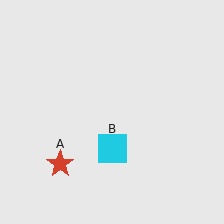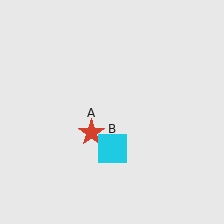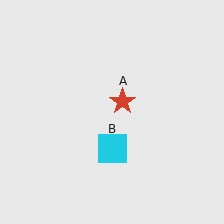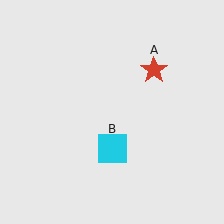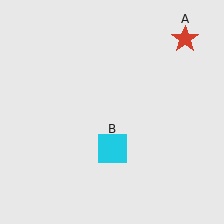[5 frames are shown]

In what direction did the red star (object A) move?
The red star (object A) moved up and to the right.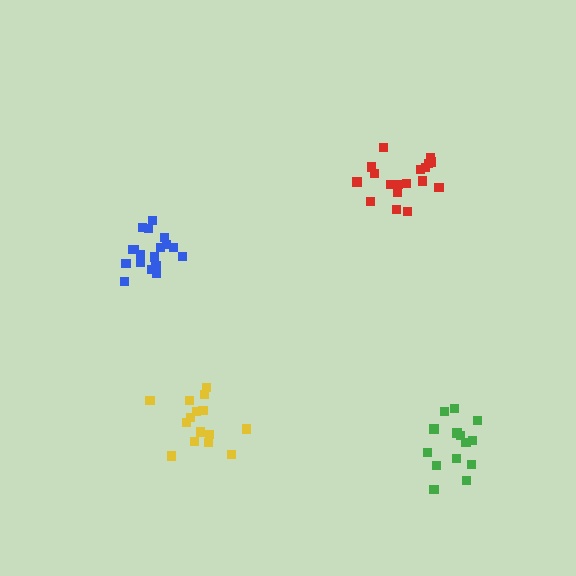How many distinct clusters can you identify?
There are 4 distinct clusters.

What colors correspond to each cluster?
The clusters are colored: blue, red, yellow, green.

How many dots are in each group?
Group 1: 18 dots, Group 2: 18 dots, Group 3: 15 dots, Group 4: 14 dots (65 total).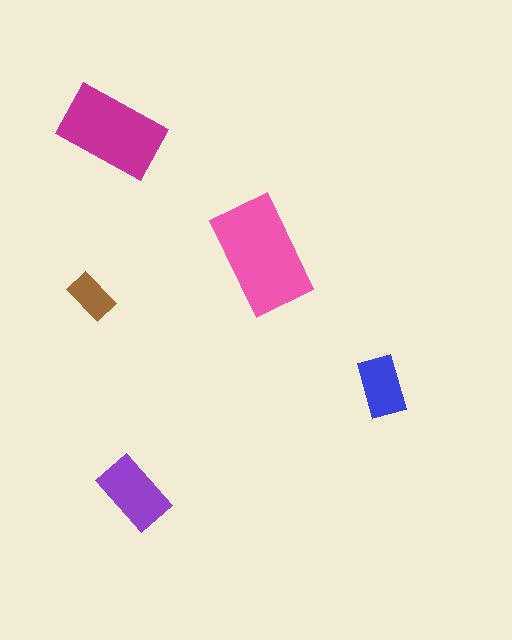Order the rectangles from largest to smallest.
the pink one, the magenta one, the purple one, the blue one, the brown one.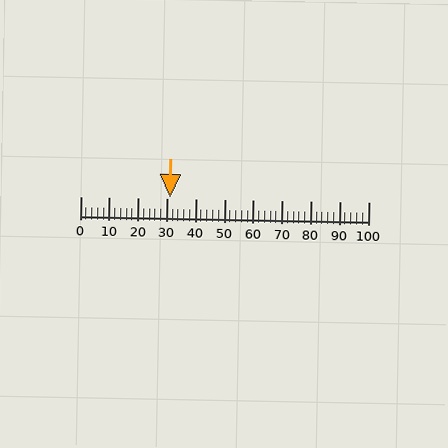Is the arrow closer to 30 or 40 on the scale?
The arrow is closer to 30.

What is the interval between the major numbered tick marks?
The major tick marks are spaced 10 units apart.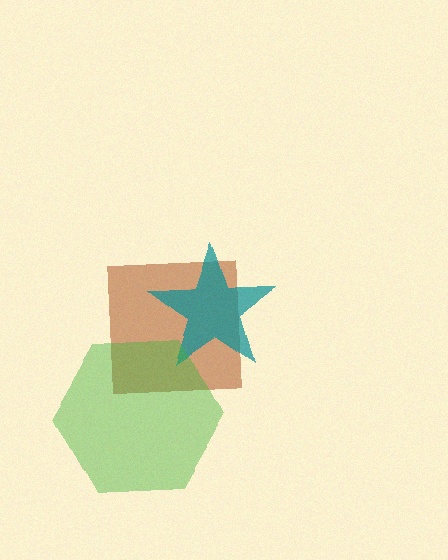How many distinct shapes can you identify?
There are 3 distinct shapes: a brown square, a teal star, a green hexagon.